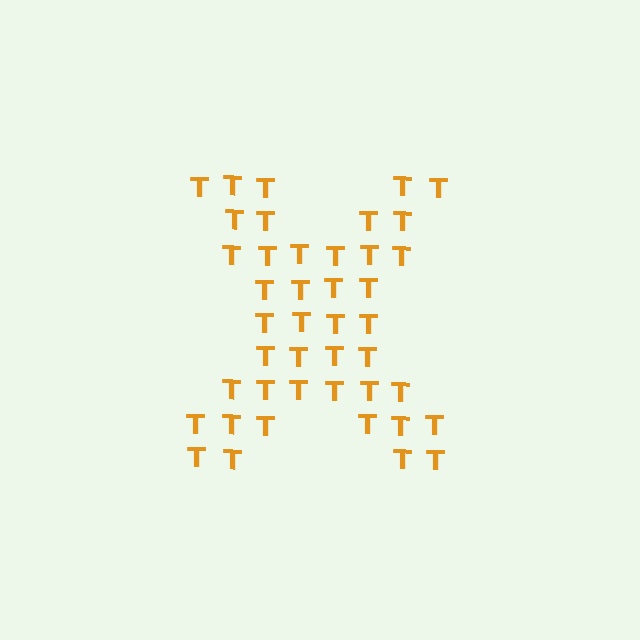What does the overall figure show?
The overall figure shows the letter X.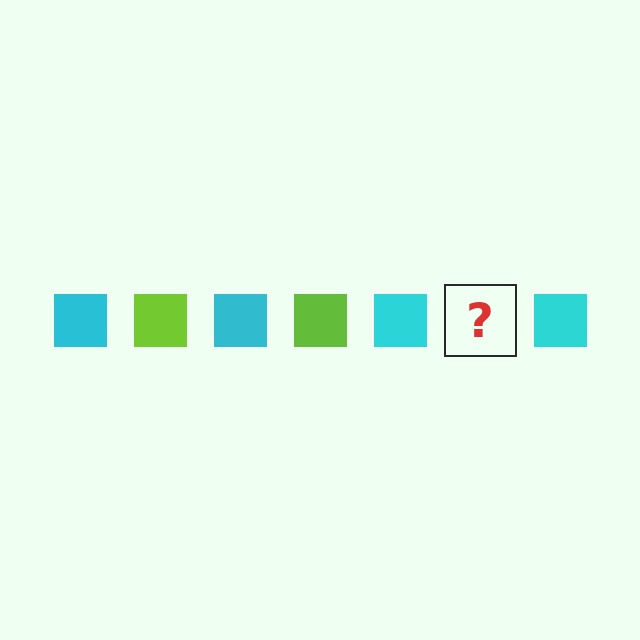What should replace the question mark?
The question mark should be replaced with a lime square.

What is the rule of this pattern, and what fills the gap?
The rule is that the pattern cycles through cyan, lime squares. The gap should be filled with a lime square.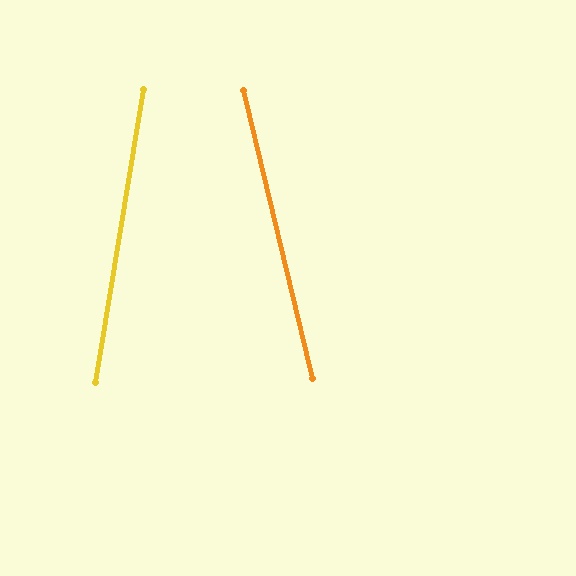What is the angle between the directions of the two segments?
Approximately 23 degrees.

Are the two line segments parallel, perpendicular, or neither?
Neither parallel nor perpendicular — they differ by about 23°.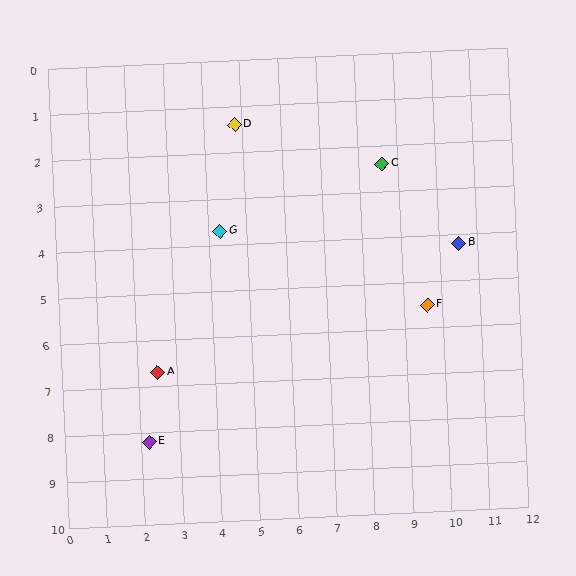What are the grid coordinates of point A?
Point A is at approximately (2.5, 6.7).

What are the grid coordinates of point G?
Point G is at approximately (4.3, 3.7).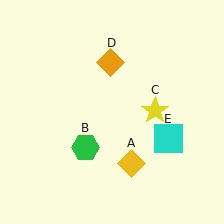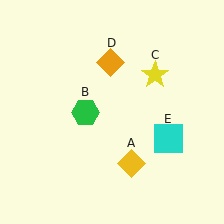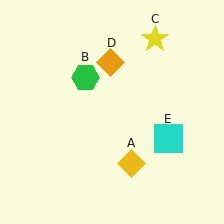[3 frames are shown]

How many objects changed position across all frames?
2 objects changed position: green hexagon (object B), yellow star (object C).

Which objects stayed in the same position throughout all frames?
Yellow diamond (object A) and orange diamond (object D) and cyan square (object E) remained stationary.